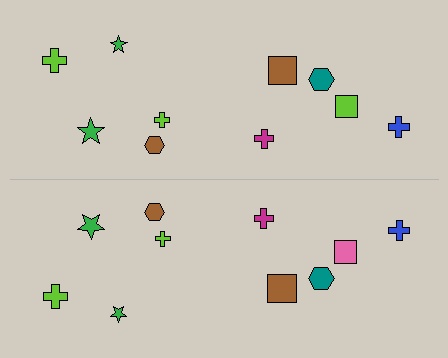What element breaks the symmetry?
The pink square on the bottom side breaks the symmetry — its mirror counterpart is lime.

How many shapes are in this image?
There are 20 shapes in this image.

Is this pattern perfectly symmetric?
No, the pattern is not perfectly symmetric. The pink square on the bottom side breaks the symmetry — its mirror counterpart is lime.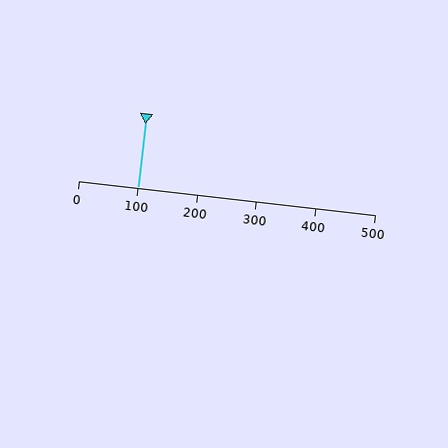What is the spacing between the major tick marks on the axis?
The major ticks are spaced 100 apart.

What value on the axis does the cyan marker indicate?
The marker indicates approximately 100.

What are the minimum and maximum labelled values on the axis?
The axis runs from 0 to 500.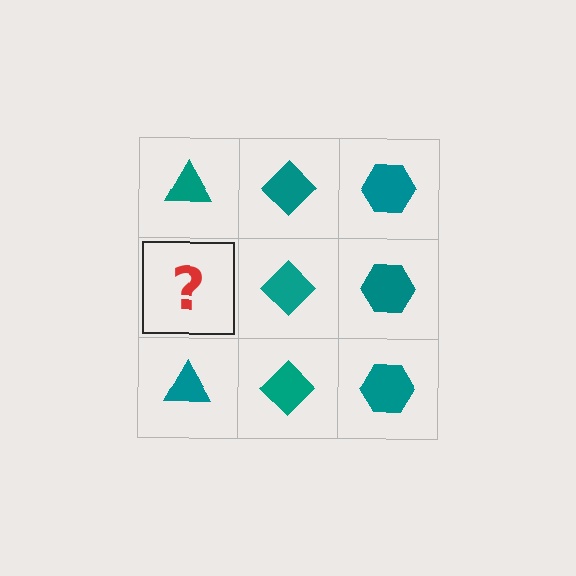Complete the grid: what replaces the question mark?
The question mark should be replaced with a teal triangle.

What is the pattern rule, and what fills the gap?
The rule is that each column has a consistent shape. The gap should be filled with a teal triangle.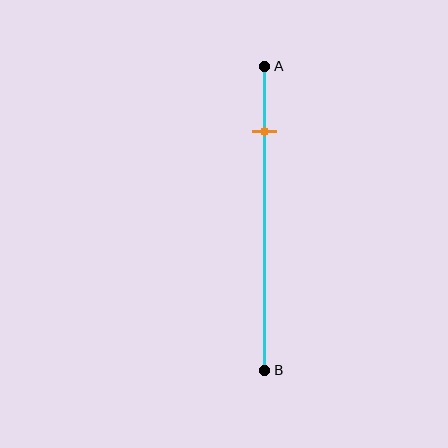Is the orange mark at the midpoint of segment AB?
No, the mark is at about 20% from A, not at the 50% midpoint.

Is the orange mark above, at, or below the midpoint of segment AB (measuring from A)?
The orange mark is above the midpoint of segment AB.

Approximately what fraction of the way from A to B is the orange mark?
The orange mark is approximately 20% of the way from A to B.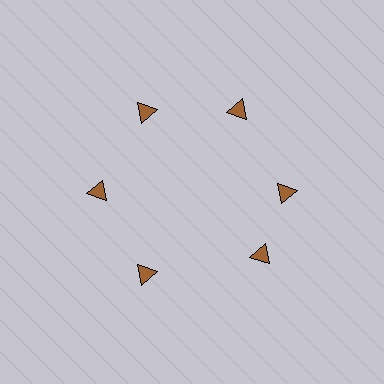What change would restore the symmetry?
The symmetry would be restored by rotating it back into even spacing with its neighbors so that all 6 triangles sit at equal angles and equal distance from the center.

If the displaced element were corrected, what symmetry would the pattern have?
It would have 6-fold rotational symmetry — the pattern would map onto itself every 60 degrees.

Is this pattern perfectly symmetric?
No. The 6 brown triangles are arranged in a ring, but one element near the 5 o'clock position is rotated out of alignment along the ring, breaking the 6-fold rotational symmetry.